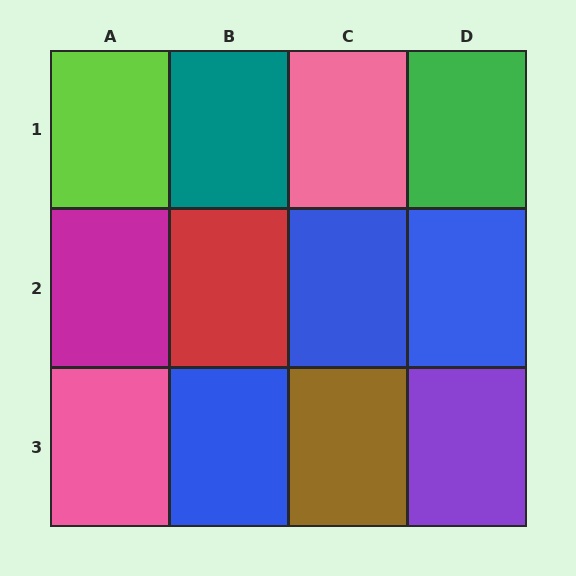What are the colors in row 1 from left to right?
Lime, teal, pink, green.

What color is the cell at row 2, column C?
Blue.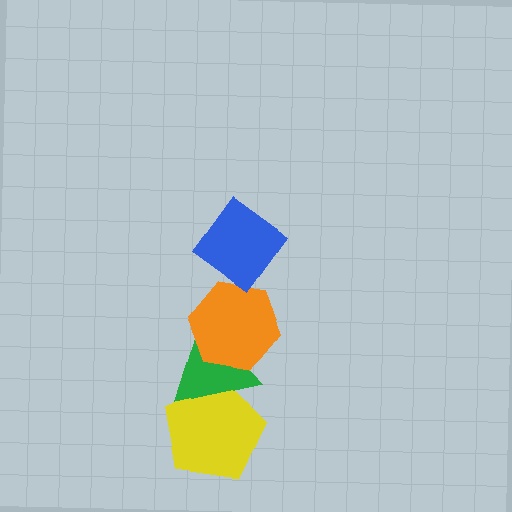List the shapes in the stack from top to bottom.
From top to bottom: the blue diamond, the orange hexagon, the green triangle, the yellow pentagon.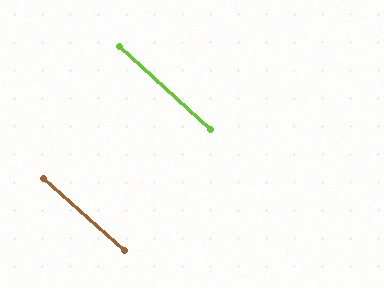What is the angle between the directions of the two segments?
Approximately 1 degree.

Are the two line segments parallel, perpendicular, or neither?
Parallel — their directions differ by only 0.6°.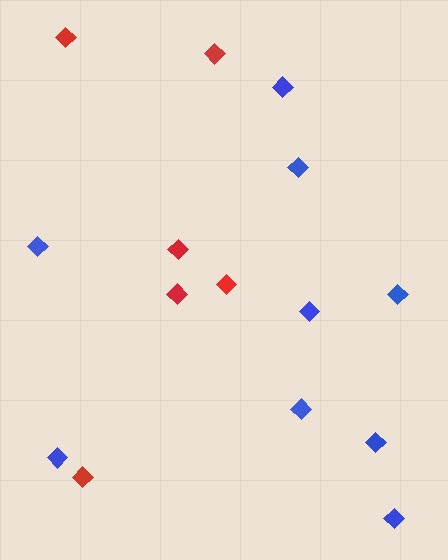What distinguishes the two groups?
There are 2 groups: one group of red diamonds (6) and one group of blue diamonds (9).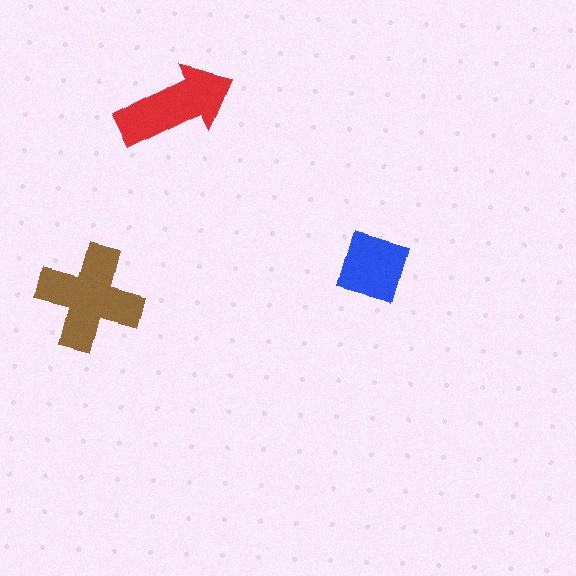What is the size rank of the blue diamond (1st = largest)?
3rd.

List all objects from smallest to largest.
The blue diamond, the red arrow, the brown cross.